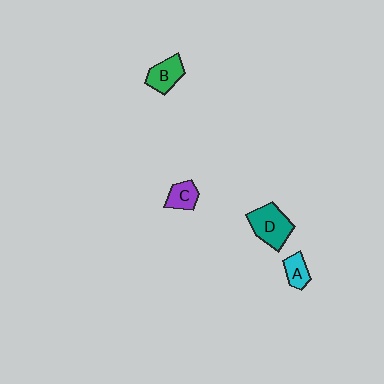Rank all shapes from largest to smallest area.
From largest to smallest: D (teal), B (green), C (purple), A (cyan).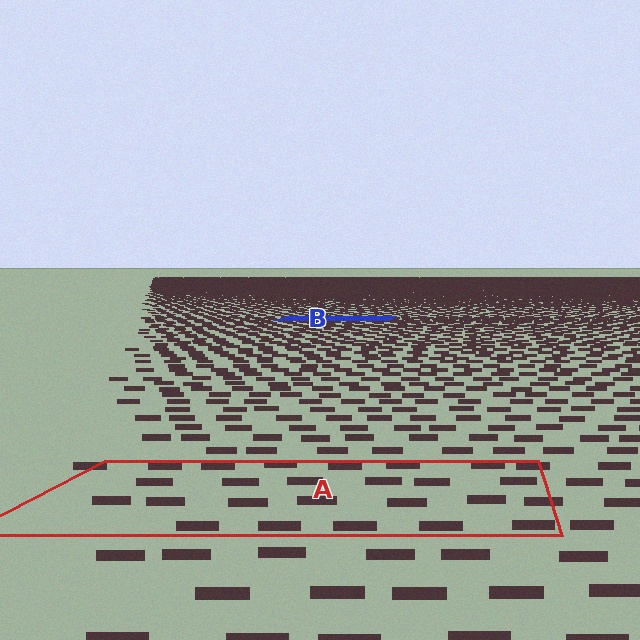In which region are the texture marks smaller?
The texture marks are smaller in region B, because it is farther away.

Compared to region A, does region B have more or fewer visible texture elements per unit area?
Region B has more texture elements per unit area — they are packed more densely because it is farther away.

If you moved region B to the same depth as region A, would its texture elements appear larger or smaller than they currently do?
They would appear larger. At a closer depth, the same texture elements are projected at a bigger on-screen size.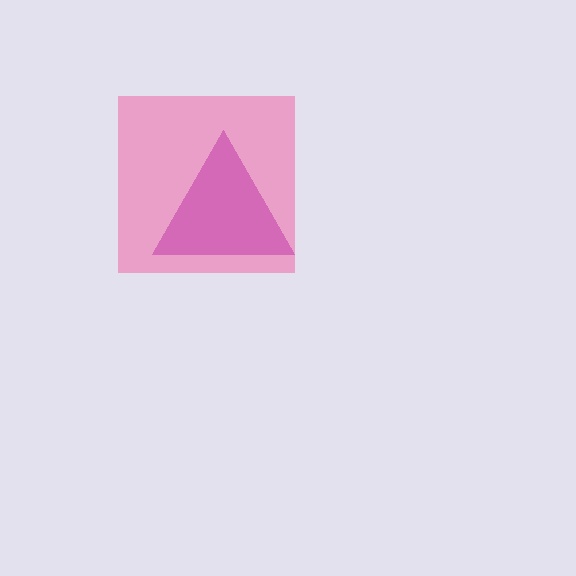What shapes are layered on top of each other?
The layered shapes are: a pink square, a magenta triangle.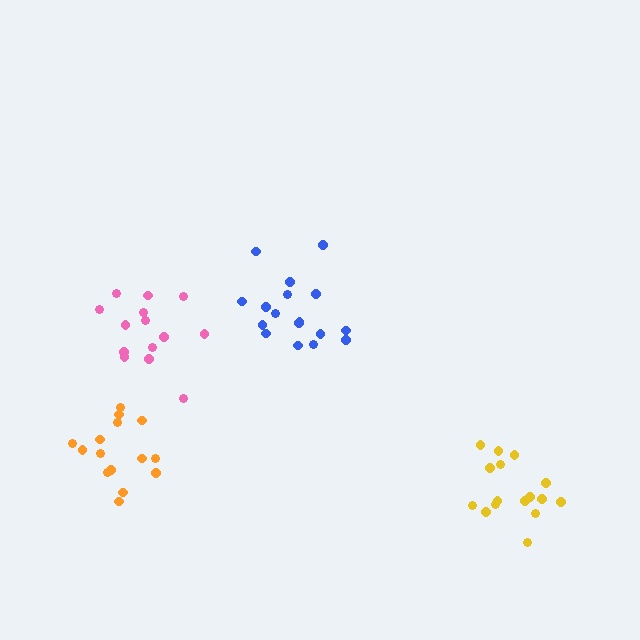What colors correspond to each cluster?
The clusters are colored: blue, pink, yellow, orange.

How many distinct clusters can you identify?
There are 4 distinct clusters.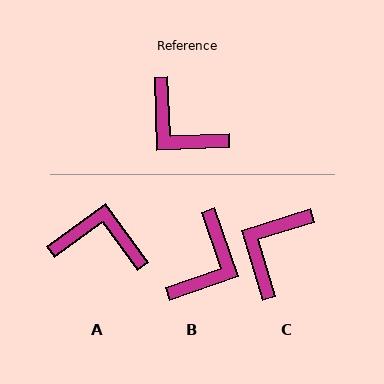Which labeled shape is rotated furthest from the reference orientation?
A, about 146 degrees away.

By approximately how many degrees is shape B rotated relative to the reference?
Approximately 107 degrees counter-clockwise.